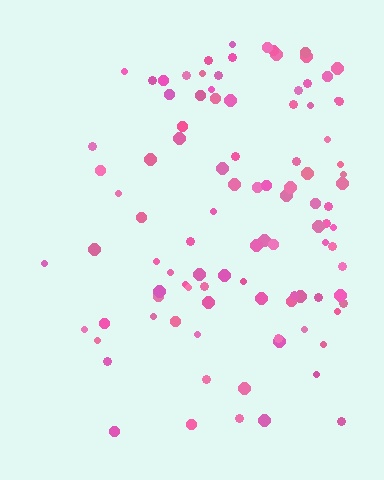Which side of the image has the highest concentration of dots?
The right.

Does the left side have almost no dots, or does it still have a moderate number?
Still a moderate number, just noticeably fewer than the right.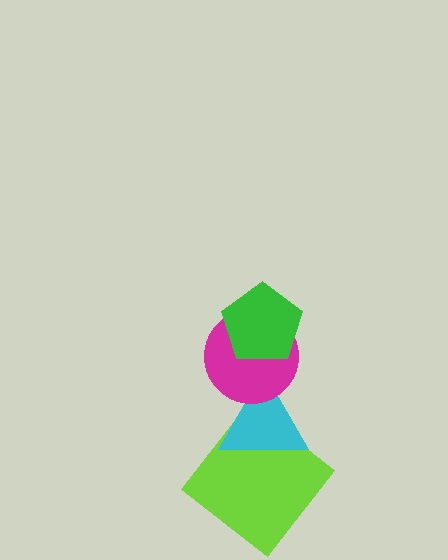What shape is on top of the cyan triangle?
The magenta circle is on top of the cyan triangle.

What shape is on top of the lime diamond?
The cyan triangle is on top of the lime diamond.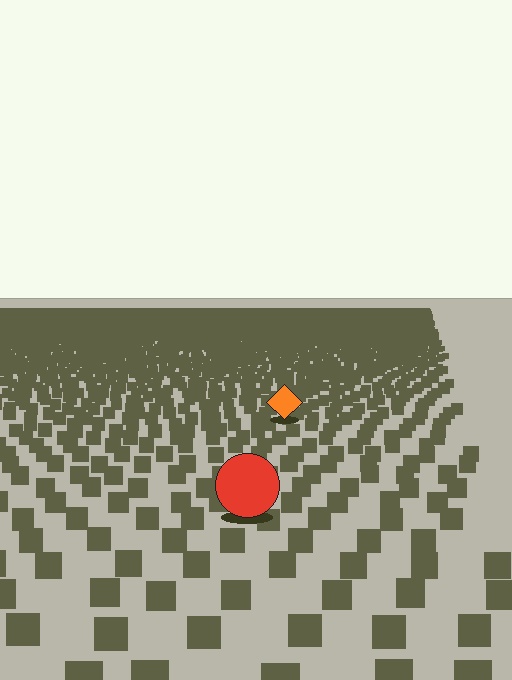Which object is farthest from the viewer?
The orange diamond is farthest from the viewer. It appears smaller and the ground texture around it is denser.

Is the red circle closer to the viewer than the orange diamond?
Yes. The red circle is closer — you can tell from the texture gradient: the ground texture is coarser near it.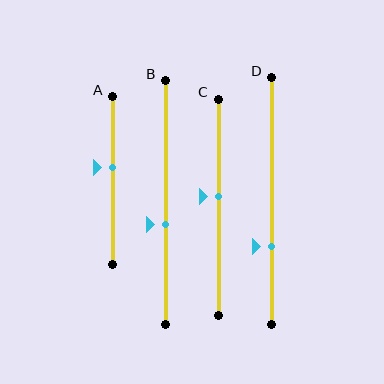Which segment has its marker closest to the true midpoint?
Segment C has its marker closest to the true midpoint.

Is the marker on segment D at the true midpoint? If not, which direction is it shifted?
No, the marker on segment D is shifted downward by about 18% of the segment length.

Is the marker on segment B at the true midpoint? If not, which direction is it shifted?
No, the marker on segment B is shifted downward by about 9% of the segment length.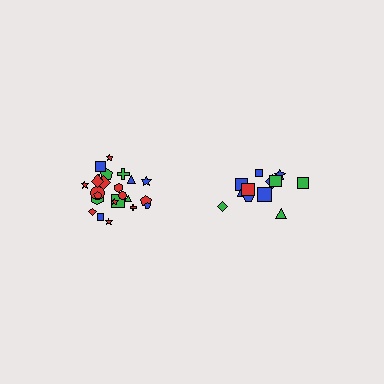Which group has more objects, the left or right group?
The left group.